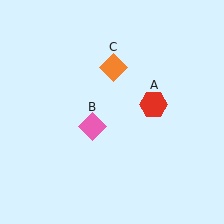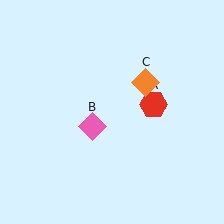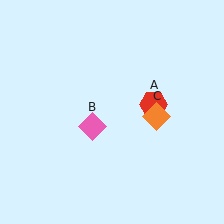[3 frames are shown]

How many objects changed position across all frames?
1 object changed position: orange diamond (object C).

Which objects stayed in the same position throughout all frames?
Red hexagon (object A) and pink diamond (object B) remained stationary.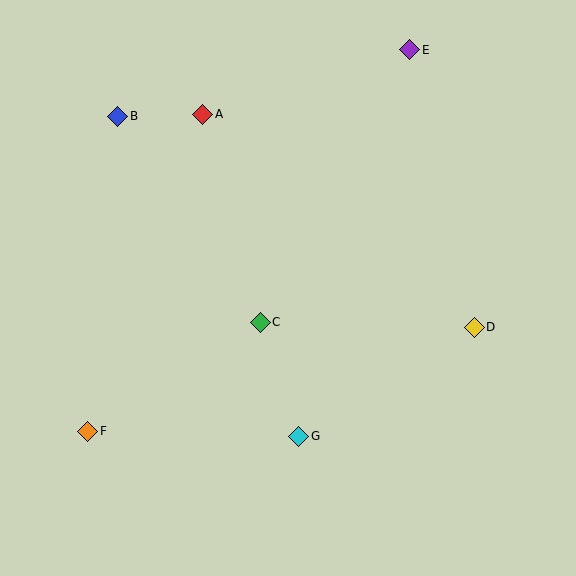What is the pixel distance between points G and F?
The distance between G and F is 211 pixels.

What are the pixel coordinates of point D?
Point D is at (474, 327).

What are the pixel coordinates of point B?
Point B is at (118, 116).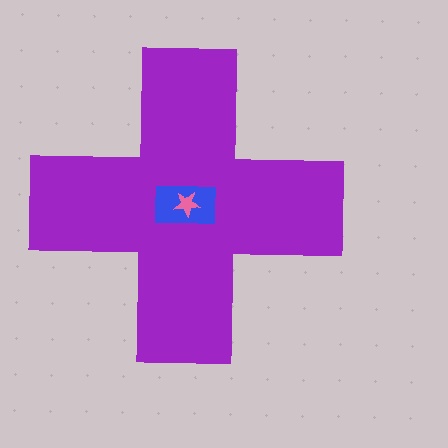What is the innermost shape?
The pink star.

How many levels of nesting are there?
3.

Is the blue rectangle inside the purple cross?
Yes.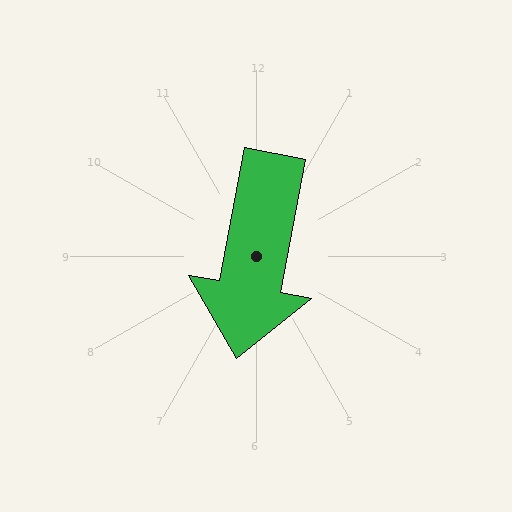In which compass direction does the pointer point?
South.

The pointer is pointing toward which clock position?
Roughly 6 o'clock.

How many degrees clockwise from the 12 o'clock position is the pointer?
Approximately 191 degrees.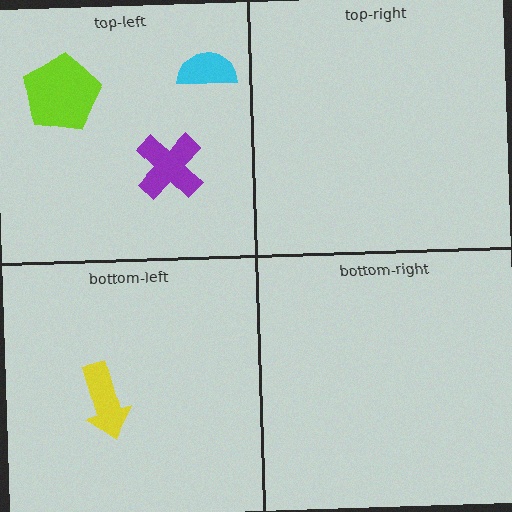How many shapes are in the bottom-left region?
1.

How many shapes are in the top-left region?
3.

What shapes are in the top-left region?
The cyan semicircle, the lime pentagon, the purple cross.